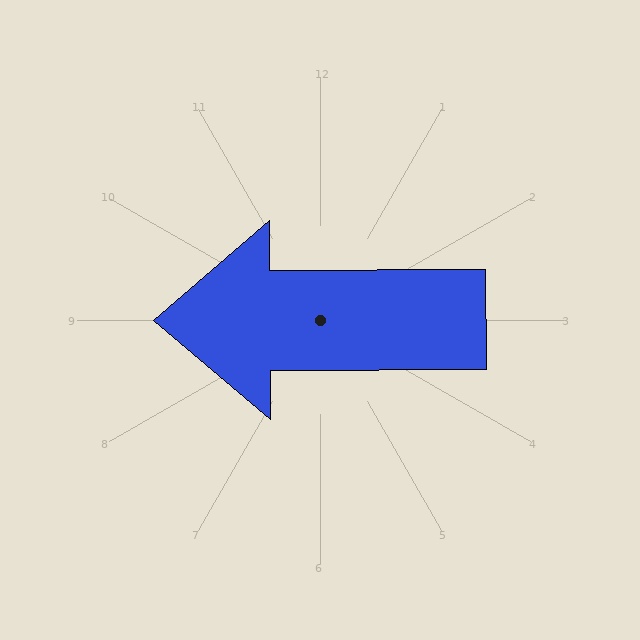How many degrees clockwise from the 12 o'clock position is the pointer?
Approximately 270 degrees.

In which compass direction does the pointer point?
West.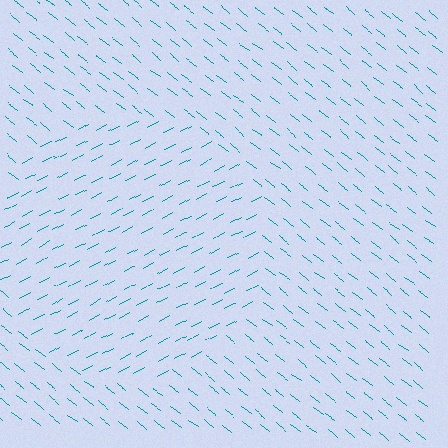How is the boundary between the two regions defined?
The boundary is defined purely by a change in line orientation (approximately 65 degrees difference). All lines are the same color and thickness.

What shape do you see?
I see a circle.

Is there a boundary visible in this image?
Yes, there is a texture boundary formed by a change in line orientation.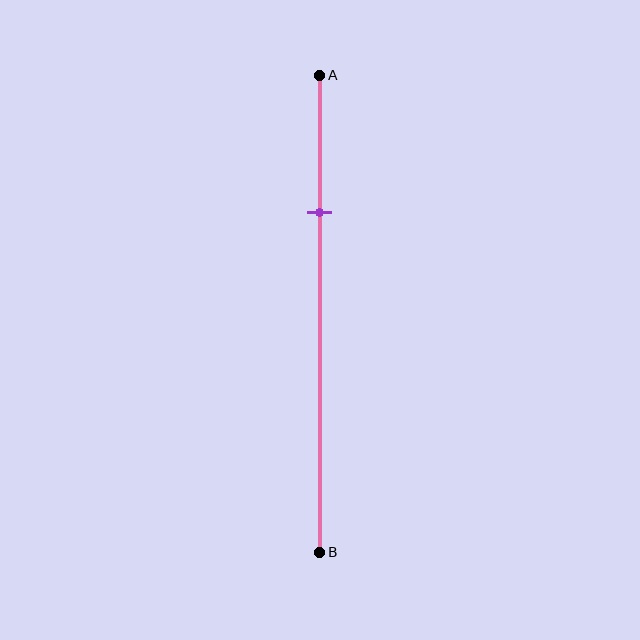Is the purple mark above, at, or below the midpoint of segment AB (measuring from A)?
The purple mark is above the midpoint of segment AB.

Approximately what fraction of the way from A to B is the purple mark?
The purple mark is approximately 30% of the way from A to B.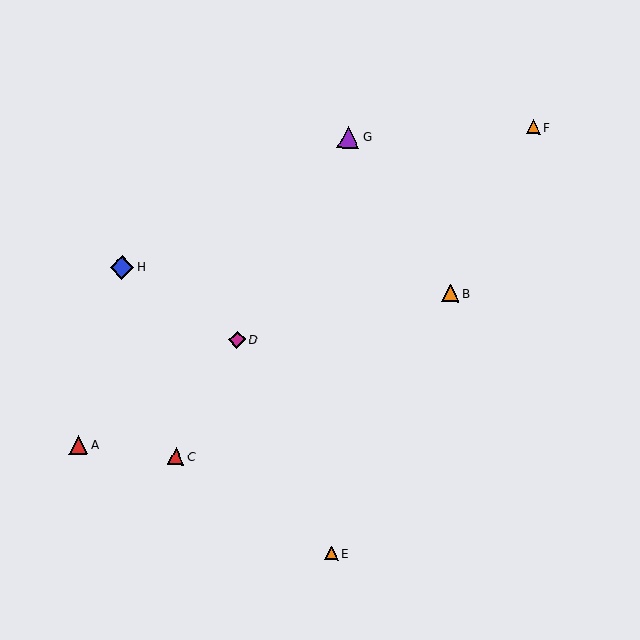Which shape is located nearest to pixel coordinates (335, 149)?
The purple triangle (labeled G) at (348, 137) is nearest to that location.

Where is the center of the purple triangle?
The center of the purple triangle is at (348, 137).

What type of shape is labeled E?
Shape E is an orange triangle.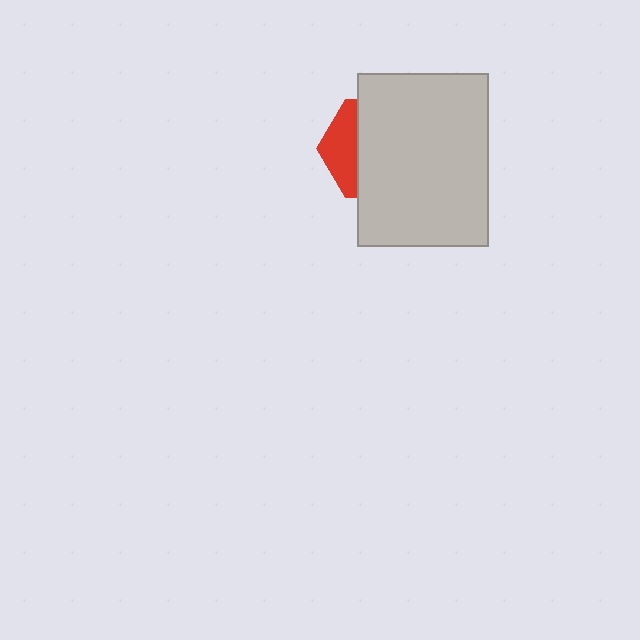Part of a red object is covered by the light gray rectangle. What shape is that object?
It is a hexagon.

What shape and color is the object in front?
The object in front is a light gray rectangle.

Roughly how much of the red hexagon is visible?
A small part of it is visible (roughly 31%).